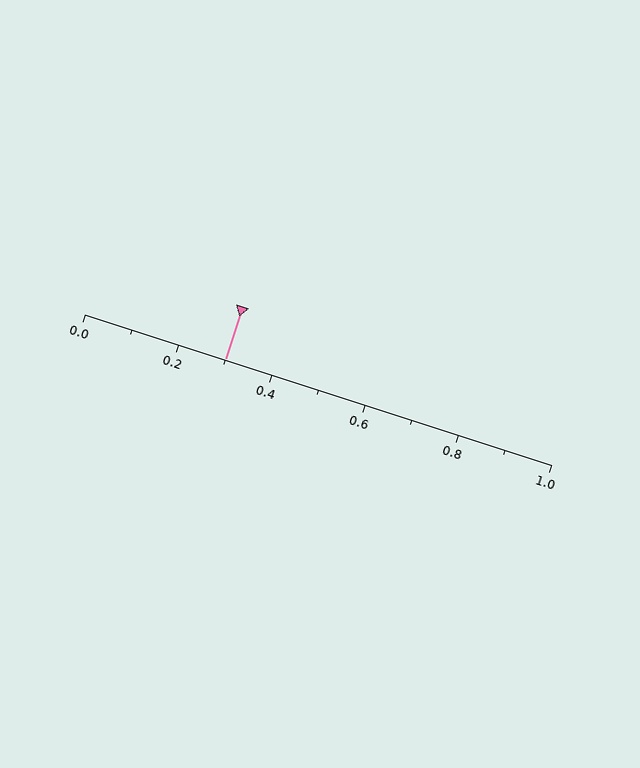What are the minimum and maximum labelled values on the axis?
The axis runs from 0.0 to 1.0.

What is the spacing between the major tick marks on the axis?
The major ticks are spaced 0.2 apart.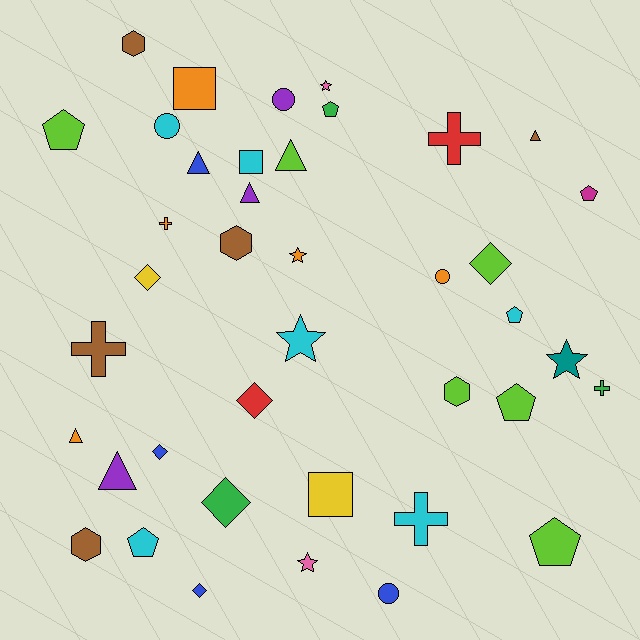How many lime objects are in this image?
There are 6 lime objects.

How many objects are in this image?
There are 40 objects.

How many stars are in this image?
There are 5 stars.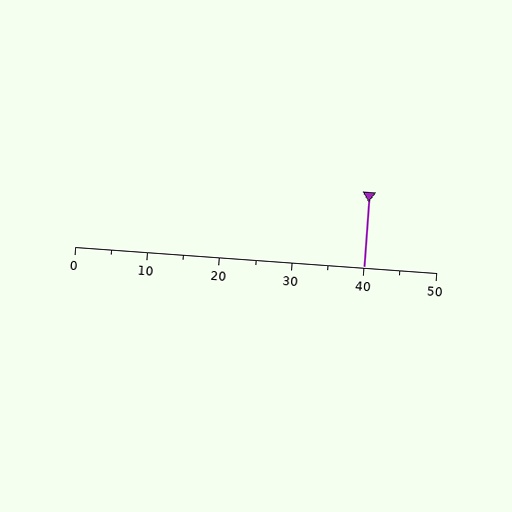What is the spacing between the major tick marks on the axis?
The major ticks are spaced 10 apart.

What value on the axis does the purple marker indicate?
The marker indicates approximately 40.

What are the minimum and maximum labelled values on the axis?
The axis runs from 0 to 50.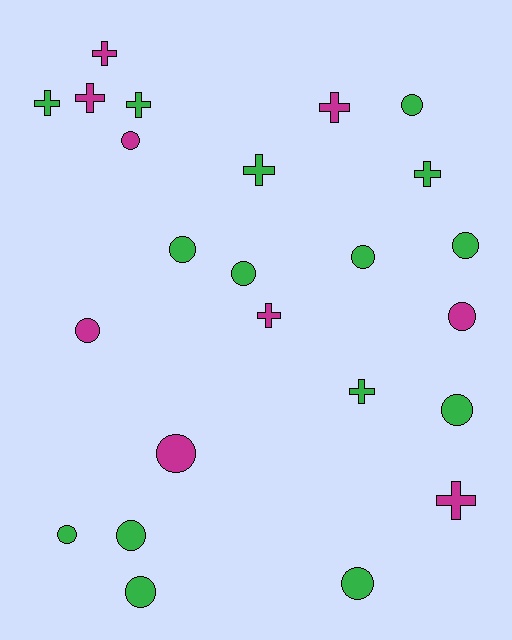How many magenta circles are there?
There are 4 magenta circles.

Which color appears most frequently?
Green, with 15 objects.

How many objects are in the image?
There are 24 objects.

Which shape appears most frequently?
Circle, with 14 objects.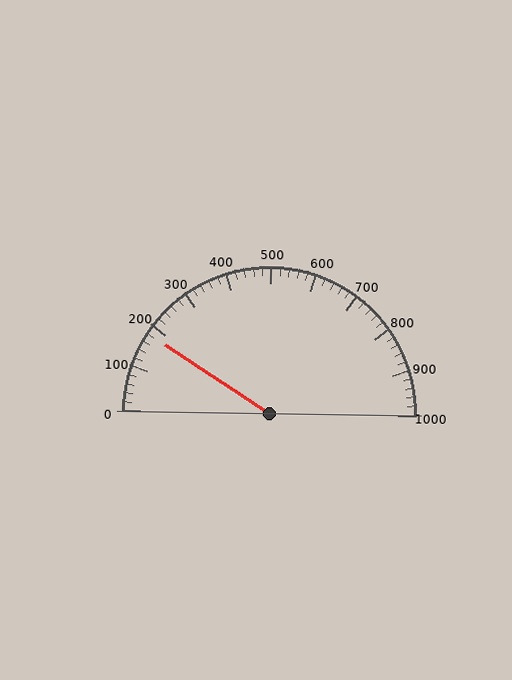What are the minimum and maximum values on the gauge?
The gauge ranges from 0 to 1000.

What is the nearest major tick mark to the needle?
The nearest major tick mark is 200.